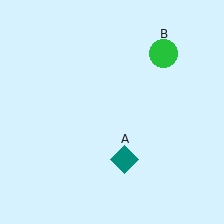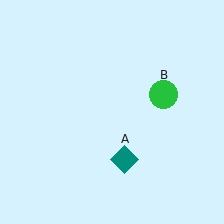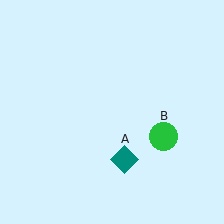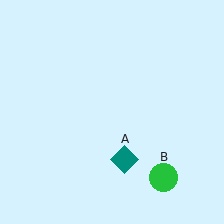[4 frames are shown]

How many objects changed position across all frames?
1 object changed position: green circle (object B).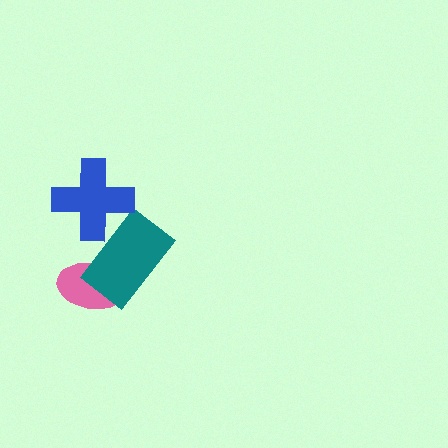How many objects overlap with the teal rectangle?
2 objects overlap with the teal rectangle.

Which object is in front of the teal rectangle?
The blue cross is in front of the teal rectangle.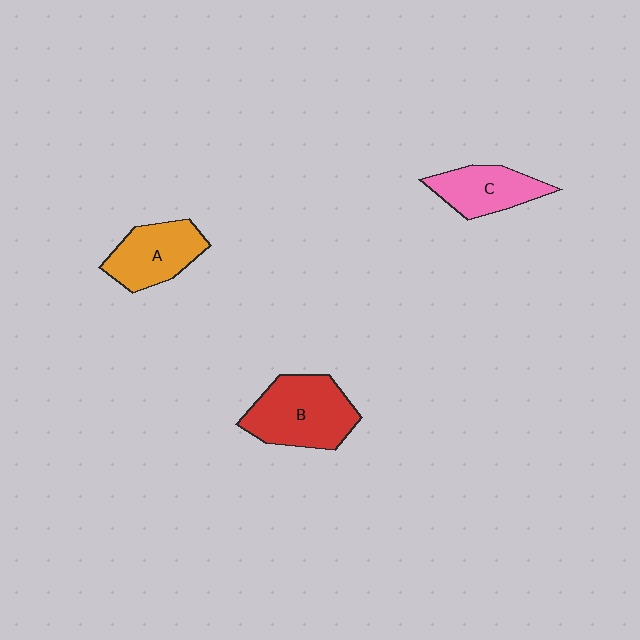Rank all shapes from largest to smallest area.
From largest to smallest: B (red), A (orange), C (pink).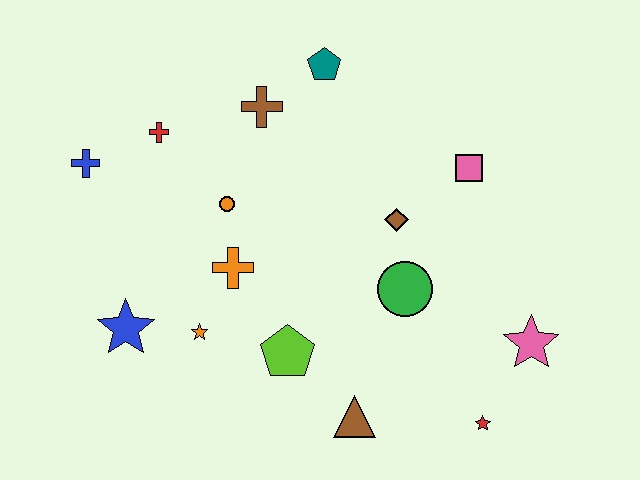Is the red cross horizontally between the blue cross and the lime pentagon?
Yes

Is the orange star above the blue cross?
No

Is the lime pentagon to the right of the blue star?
Yes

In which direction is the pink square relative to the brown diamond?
The pink square is to the right of the brown diamond.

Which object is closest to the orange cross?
The orange circle is closest to the orange cross.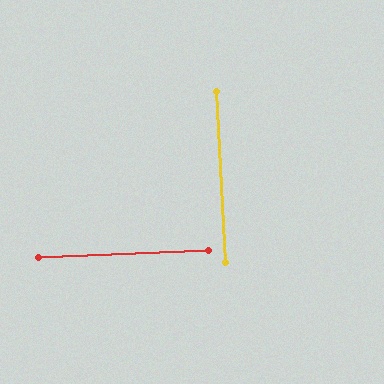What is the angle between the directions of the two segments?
Approximately 89 degrees.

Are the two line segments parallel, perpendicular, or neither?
Perpendicular — they meet at approximately 89°.